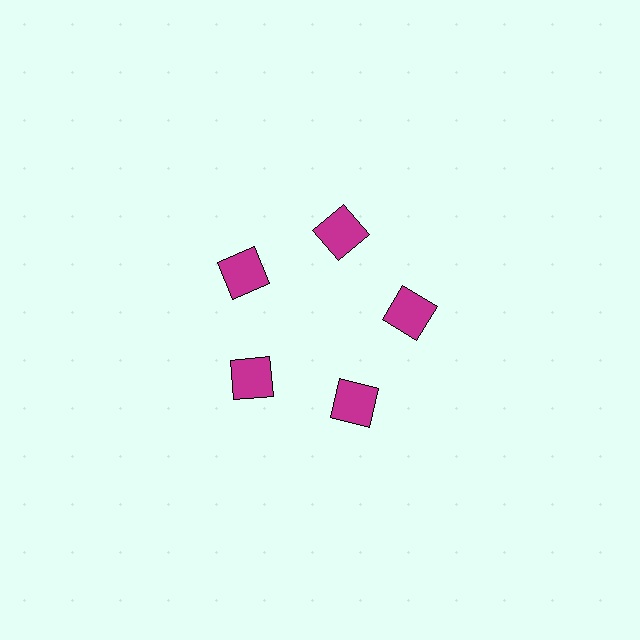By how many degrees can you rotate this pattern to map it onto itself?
The pattern maps onto itself every 72 degrees of rotation.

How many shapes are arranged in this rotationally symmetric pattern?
There are 5 shapes, arranged in 5 groups of 1.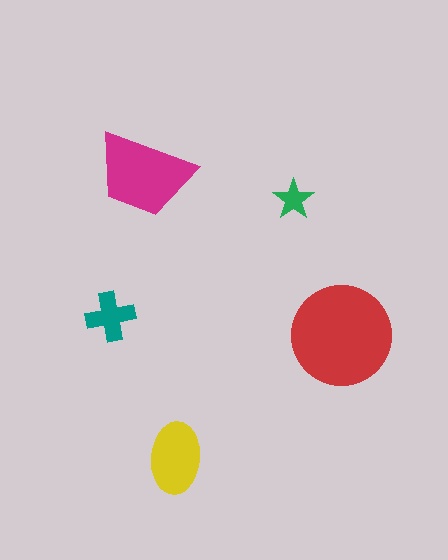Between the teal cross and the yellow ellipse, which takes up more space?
The yellow ellipse.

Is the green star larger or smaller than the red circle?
Smaller.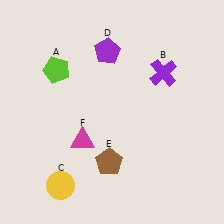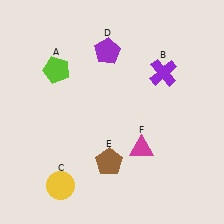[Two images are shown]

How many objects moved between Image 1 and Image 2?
1 object moved between the two images.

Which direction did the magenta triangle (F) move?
The magenta triangle (F) moved right.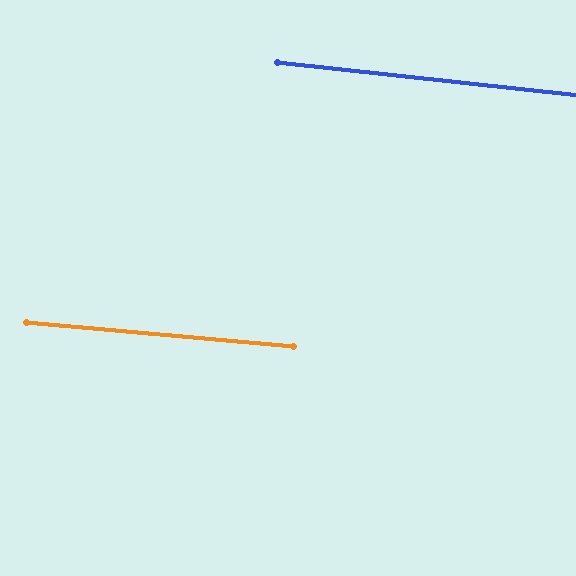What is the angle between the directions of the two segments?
Approximately 1 degree.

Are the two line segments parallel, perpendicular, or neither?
Parallel — their directions differ by only 1.0°.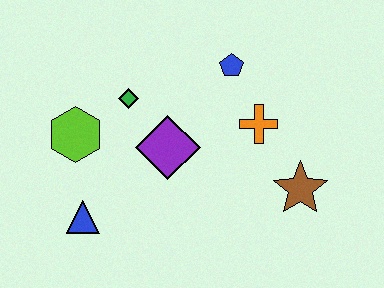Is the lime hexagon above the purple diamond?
Yes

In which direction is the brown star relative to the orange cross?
The brown star is below the orange cross.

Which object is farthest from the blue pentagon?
The blue triangle is farthest from the blue pentagon.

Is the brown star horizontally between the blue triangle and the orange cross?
No